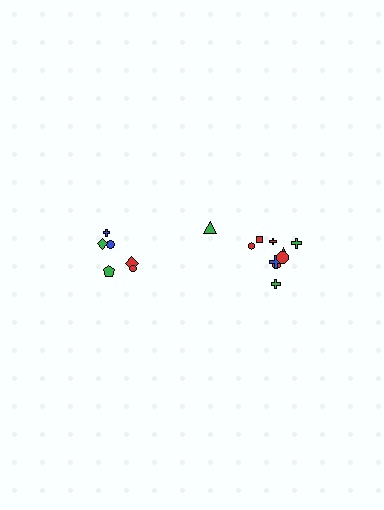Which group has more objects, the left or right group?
The right group.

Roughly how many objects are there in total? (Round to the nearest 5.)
Roughly 15 objects in total.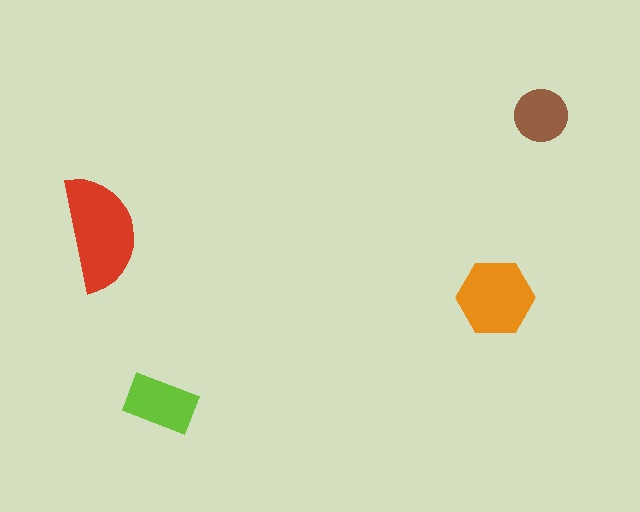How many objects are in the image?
There are 4 objects in the image.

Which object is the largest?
The red semicircle.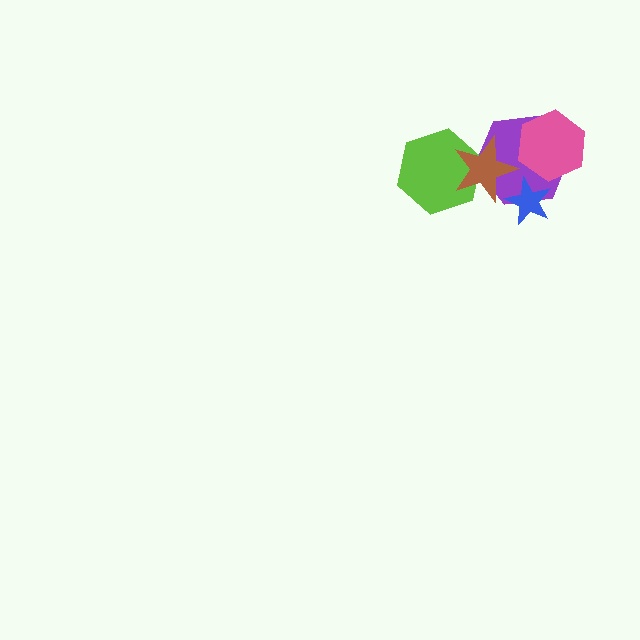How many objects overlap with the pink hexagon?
1 object overlaps with the pink hexagon.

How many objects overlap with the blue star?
1 object overlaps with the blue star.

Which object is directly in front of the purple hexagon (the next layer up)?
The pink hexagon is directly in front of the purple hexagon.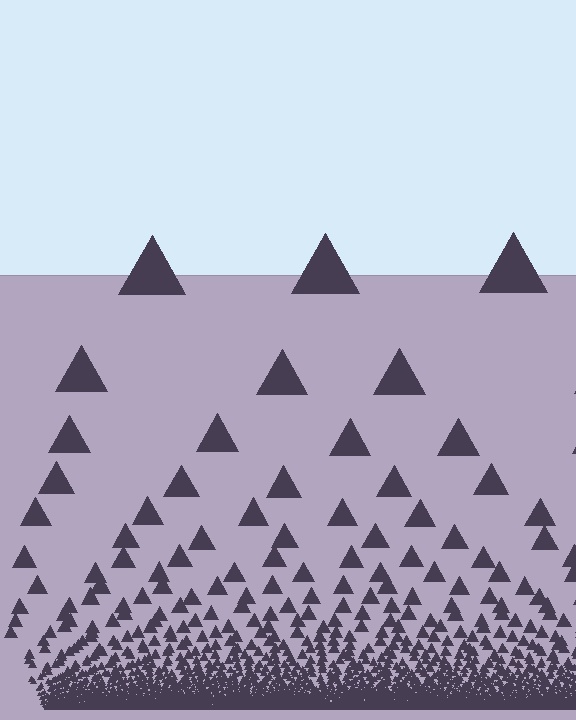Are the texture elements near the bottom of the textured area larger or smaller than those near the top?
Smaller. The gradient is inverted — elements near the bottom are smaller and denser.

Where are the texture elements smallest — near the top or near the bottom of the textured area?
Near the bottom.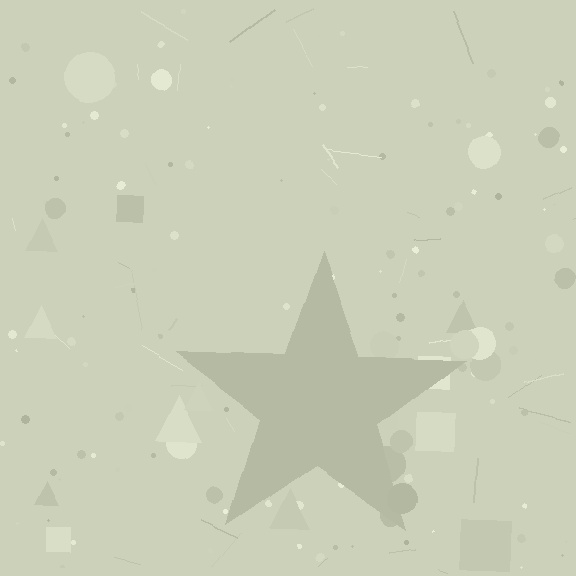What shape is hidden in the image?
A star is hidden in the image.